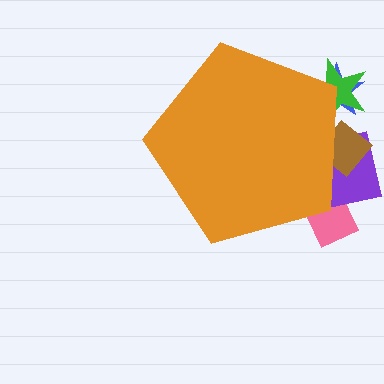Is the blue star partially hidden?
Yes, the blue star is partially hidden behind the orange pentagon.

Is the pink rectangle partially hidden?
Yes, the pink rectangle is partially hidden behind the orange pentagon.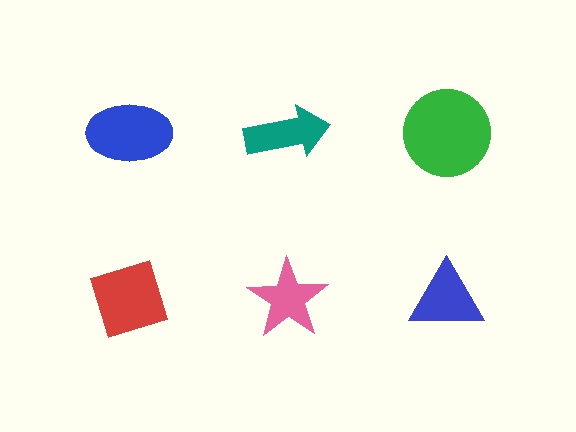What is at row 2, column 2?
A pink star.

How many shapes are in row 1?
3 shapes.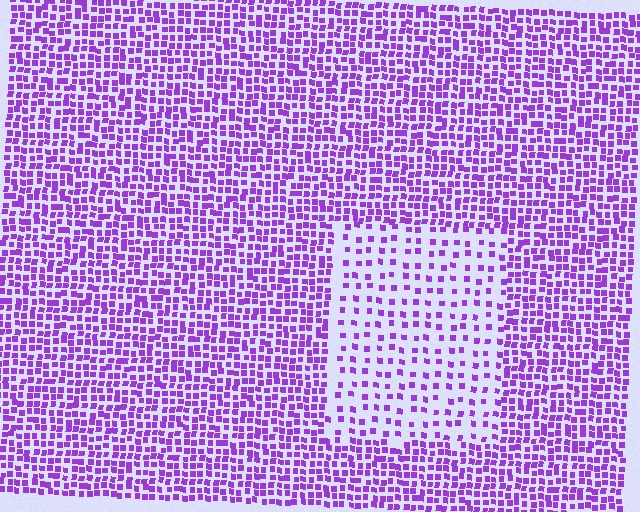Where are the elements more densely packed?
The elements are more densely packed outside the rectangle boundary.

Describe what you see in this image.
The image contains small purple elements arranged at two different densities. A rectangle-shaped region is visible where the elements are less densely packed than the surrounding area.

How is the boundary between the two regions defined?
The boundary is defined by a change in element density (approximately 2.3x ratio). All elements are the same color, size, and shape.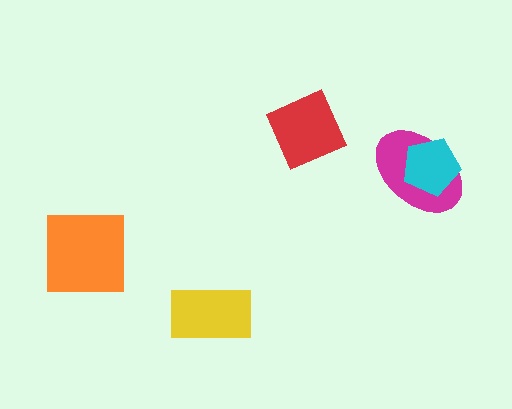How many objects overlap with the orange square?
0 objects overlap with the orange square.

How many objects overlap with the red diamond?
0 objects overlap with the red diamond.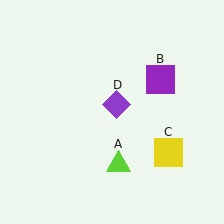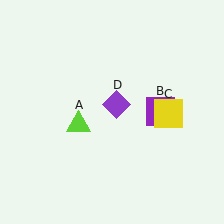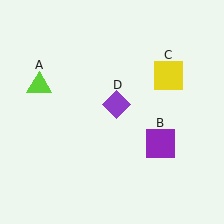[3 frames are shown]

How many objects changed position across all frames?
3 objects changed position: lime triangle (object A), purple square (object B), yellow square (object C).